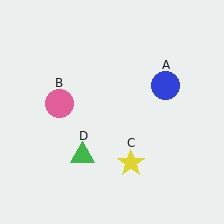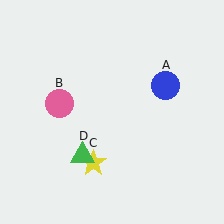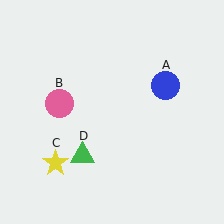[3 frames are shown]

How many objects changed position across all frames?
1 object changed position: yellow star (object C).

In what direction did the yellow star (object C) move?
The yellow star (object C) moved left.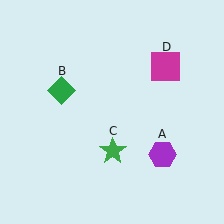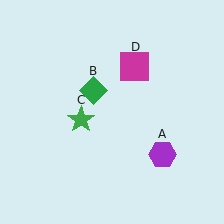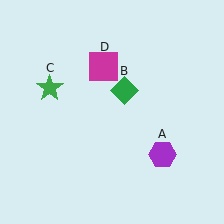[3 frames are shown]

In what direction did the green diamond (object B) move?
The green diamond (object B) moved right.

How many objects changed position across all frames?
3 objects changed position: green diamond (object B), green star (object C), magenta square (object D).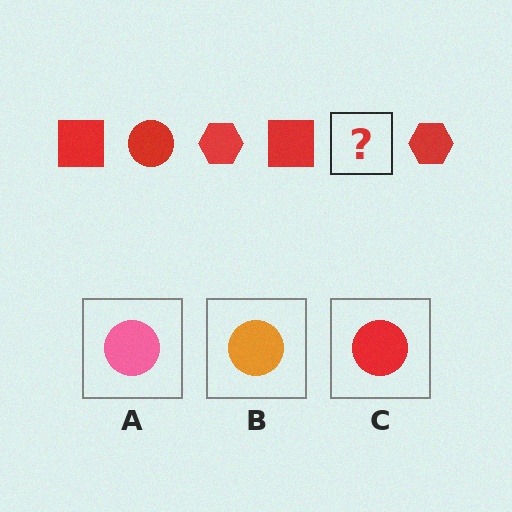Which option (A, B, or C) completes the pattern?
C.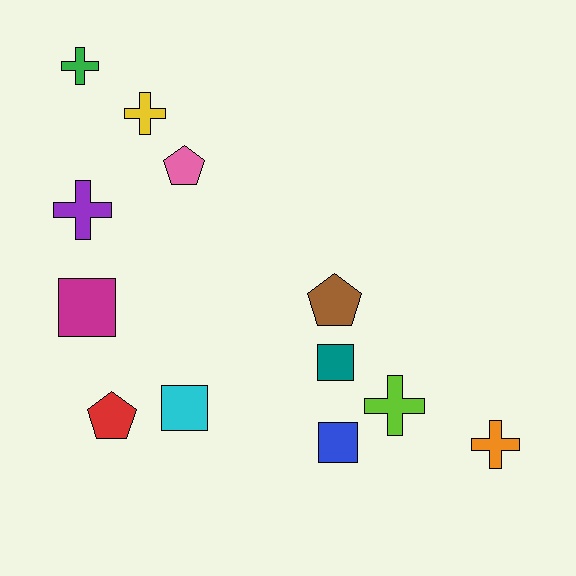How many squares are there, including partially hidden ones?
There are 4 squares.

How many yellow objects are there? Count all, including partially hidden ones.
There is 1 yellow object.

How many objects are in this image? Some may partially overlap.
There are 12 objects.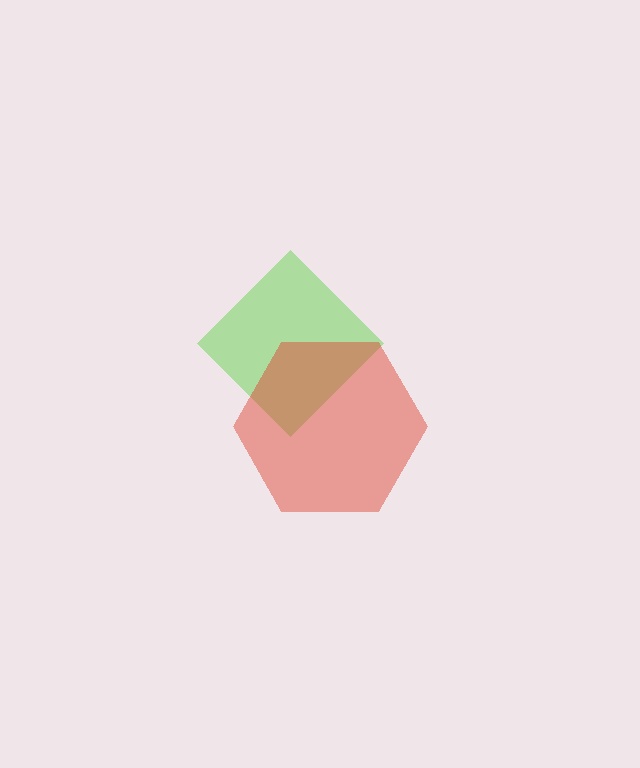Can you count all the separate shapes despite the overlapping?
Yes, there are 2 separate shapes.